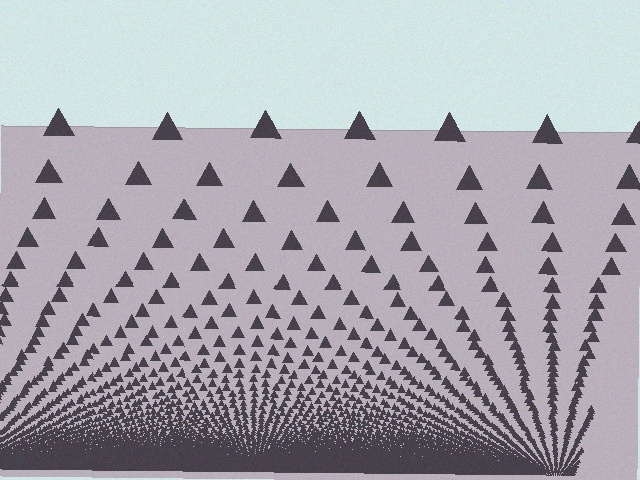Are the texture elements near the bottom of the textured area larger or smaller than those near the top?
Smaller. The gradient is inverted — elements near the bottom are smaller and denser.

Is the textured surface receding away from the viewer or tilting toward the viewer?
The surface appears to tilt toward the viewer. Texture elements get larger and sparser toward the top.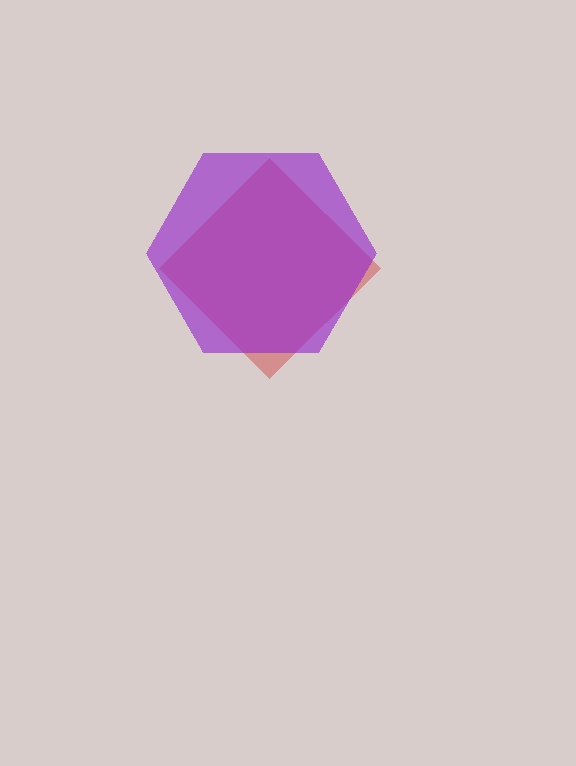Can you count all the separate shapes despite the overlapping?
Yes, there are 2 separate shapes.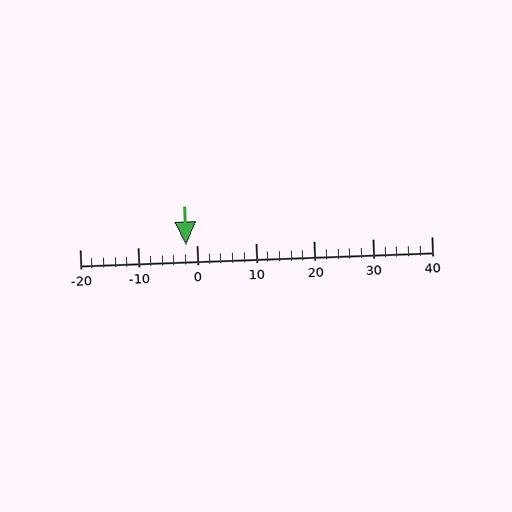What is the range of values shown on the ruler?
The ruler shows values from -20 to 40.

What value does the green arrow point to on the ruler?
The green arrow points to approximately -2.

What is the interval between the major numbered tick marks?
The major tick marks are spaced 10 units apart.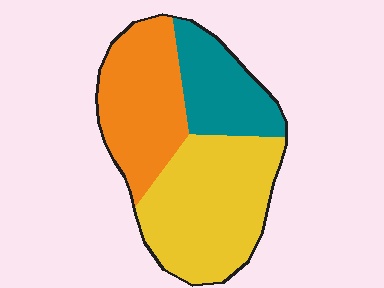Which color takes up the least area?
Teal, at roughly 20%.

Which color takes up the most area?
Yellow, at roughly 45%.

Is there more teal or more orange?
Orange.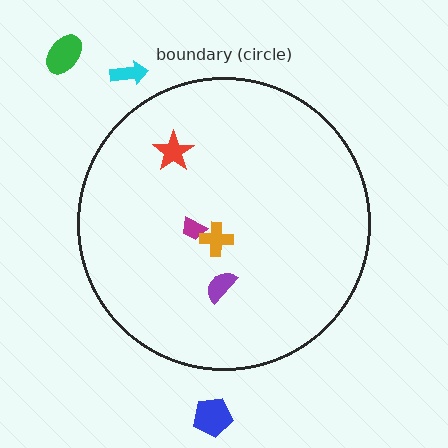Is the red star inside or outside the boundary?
Inside.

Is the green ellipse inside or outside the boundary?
Outside.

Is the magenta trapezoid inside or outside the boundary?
Inside.